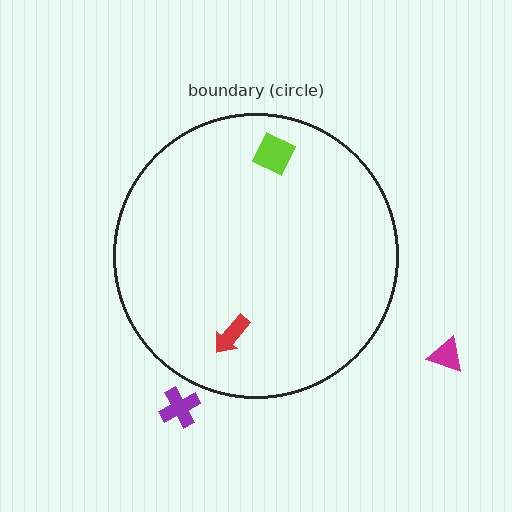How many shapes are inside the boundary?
2 inside, 2 outside.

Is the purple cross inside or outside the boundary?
Outside.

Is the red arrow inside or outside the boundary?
Inside.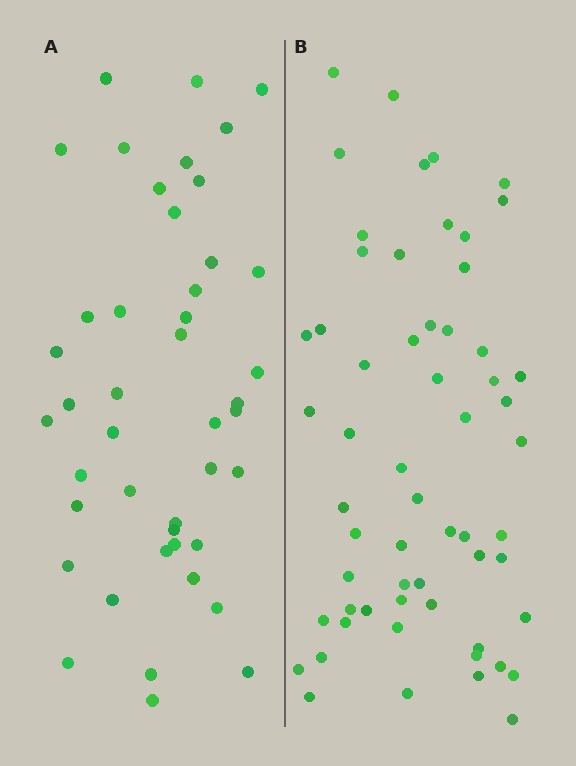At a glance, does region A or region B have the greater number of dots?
Region B (the right region) has more dots.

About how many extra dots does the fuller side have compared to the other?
Region B has approximately 15 more dots than region A.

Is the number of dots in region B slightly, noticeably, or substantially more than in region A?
Region B has noticeably more, but not dramatically so. The ratio is roughly 1.3 to 1.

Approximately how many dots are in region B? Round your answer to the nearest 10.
About 60 dots. (The exact count is 59, which rounds to 60.)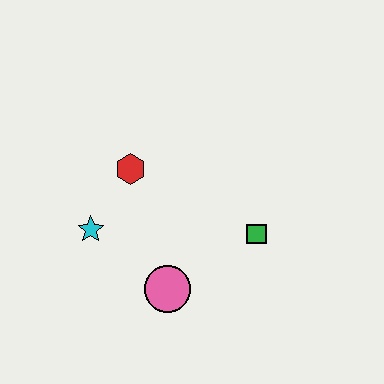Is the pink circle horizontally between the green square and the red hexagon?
Yes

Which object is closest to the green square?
The pink circle is closest to the green square.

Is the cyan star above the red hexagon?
No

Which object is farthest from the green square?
The cyan star is farthest from the green square.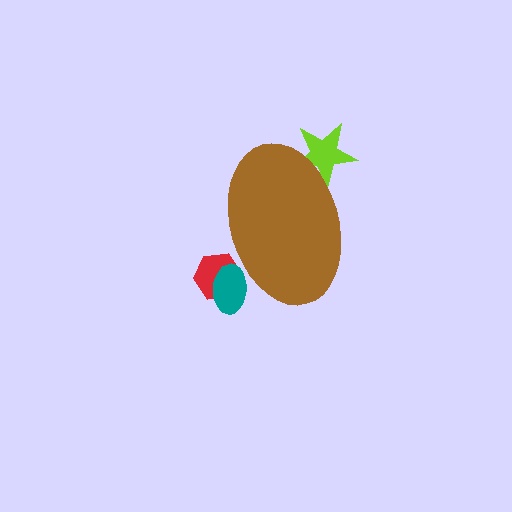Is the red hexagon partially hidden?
Yes, the red hexagon is partially hidden behind the brown ellipse.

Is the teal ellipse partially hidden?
Yes, the teal ellipse is partially hidden behind the brown ellipse.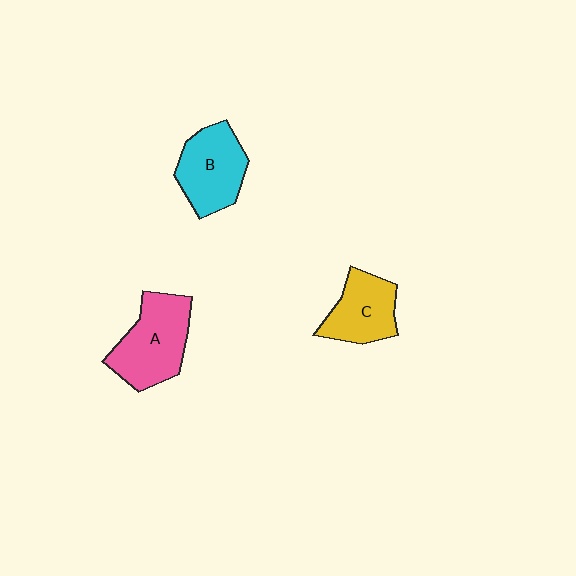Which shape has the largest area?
Shape A (pink).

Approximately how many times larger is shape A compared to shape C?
Approximately 1.3 times.